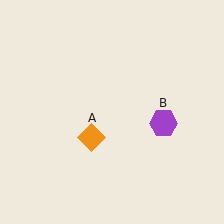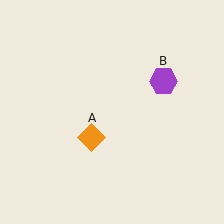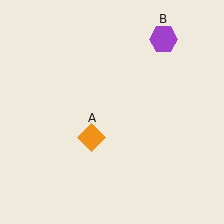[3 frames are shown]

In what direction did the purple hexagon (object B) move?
The purple hexagon (object B) moved up.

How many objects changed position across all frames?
1 object changed position: purple hexagon (object B).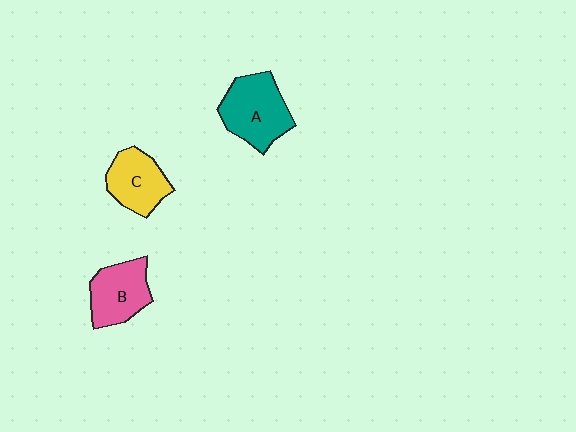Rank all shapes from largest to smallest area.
From largest to smallest: A (teal), B (pink), C (yellow).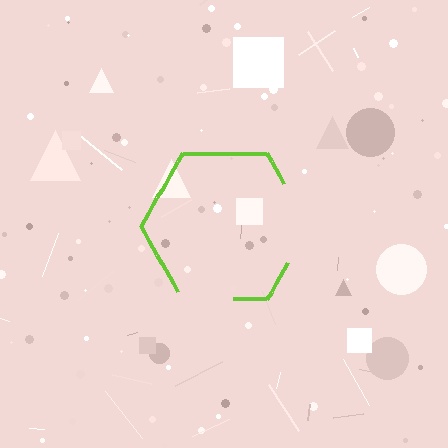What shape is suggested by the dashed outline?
The dashed outline suggests a hexagon.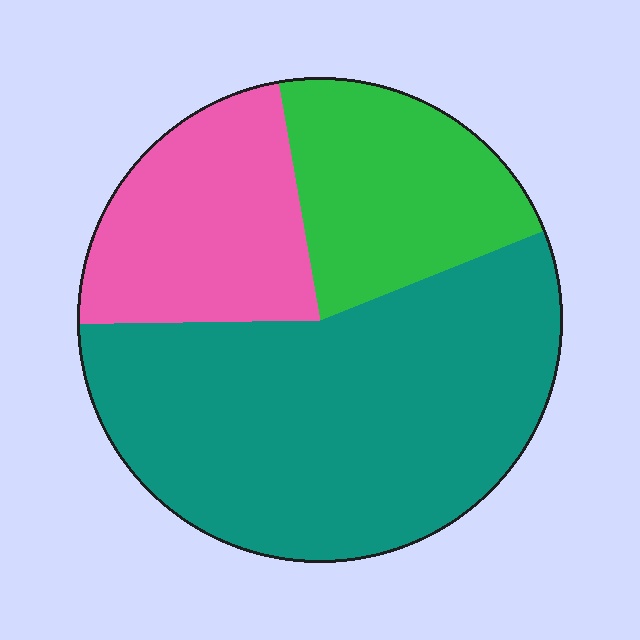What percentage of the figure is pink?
Pink covers 23% of the figure.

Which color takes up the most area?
Teal, at roughly 55%.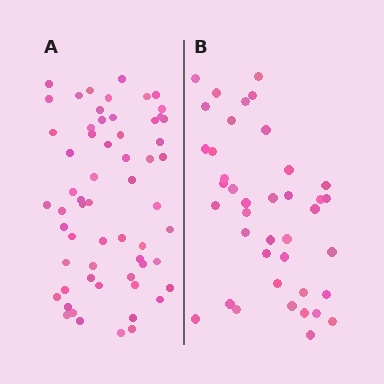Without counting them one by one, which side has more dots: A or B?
Region A (the left region) has more dots.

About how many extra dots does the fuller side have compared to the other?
Region A has approximately 20 more dots than region B.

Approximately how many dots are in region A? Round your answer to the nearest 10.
About 60 dots.